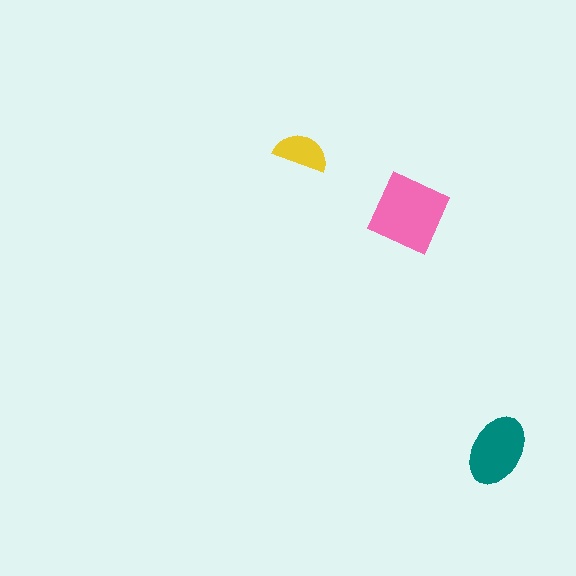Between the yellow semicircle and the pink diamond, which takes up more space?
The pink diamond.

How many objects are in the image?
There are 3 objects in the image.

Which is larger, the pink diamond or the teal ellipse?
The pink diamond.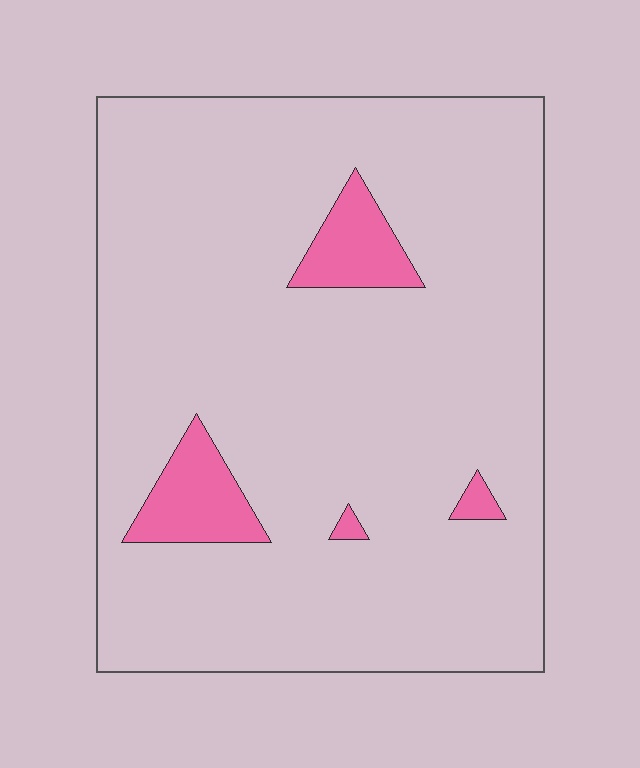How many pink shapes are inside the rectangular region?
4.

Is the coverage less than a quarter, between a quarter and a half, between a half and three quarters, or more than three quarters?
Less than a quarter.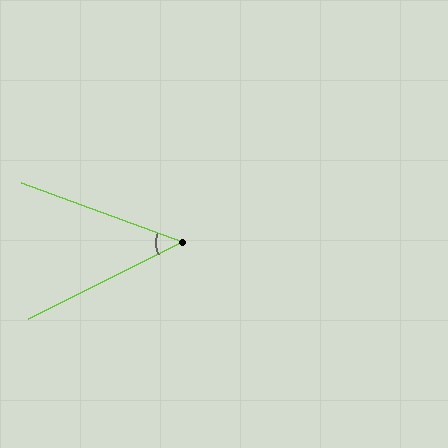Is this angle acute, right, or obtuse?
It is acute.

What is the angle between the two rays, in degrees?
Approximately 47 degrees.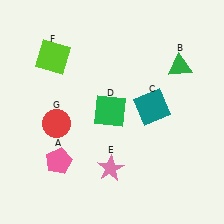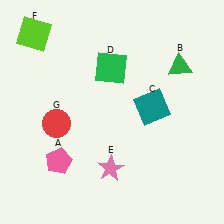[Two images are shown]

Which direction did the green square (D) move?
The green square (D) moved up.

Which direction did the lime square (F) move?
The lime square (F) moved up.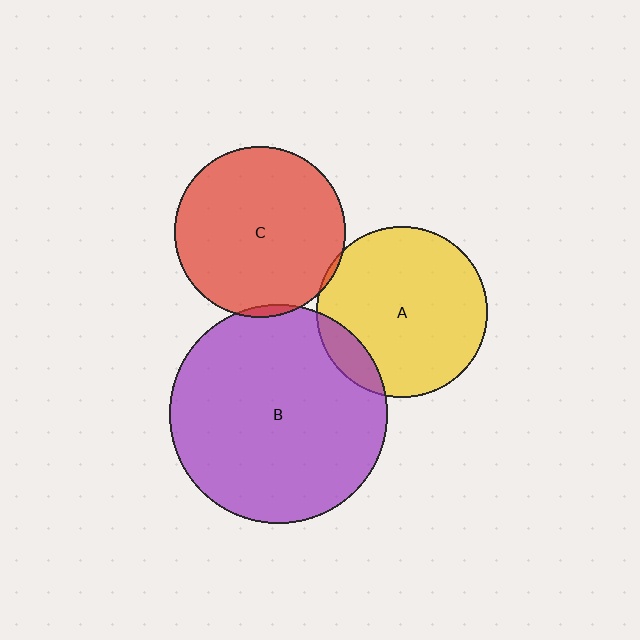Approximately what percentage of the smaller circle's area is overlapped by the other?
Approximately 10%.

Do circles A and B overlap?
Yes.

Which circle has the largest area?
Circle B (purple).